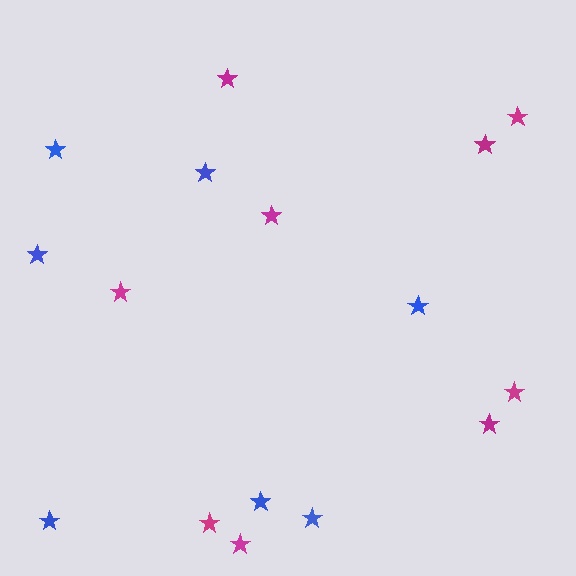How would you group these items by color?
There are 2 groups: one group of magenta stars (9) and one group of blue stars (7).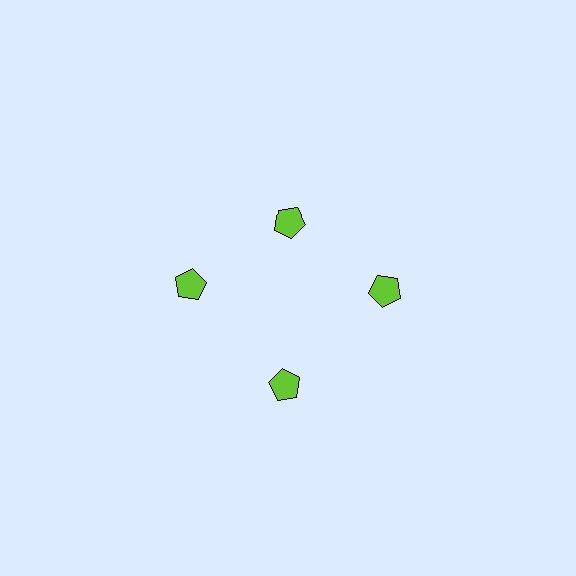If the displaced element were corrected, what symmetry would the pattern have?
It would have 4-fold rotational symmetry — the pattern would map onto itself every 90 degrees.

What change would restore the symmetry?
The symmetry would be restored by moving it outward, back onto the ring so that all 4 pentagons sit at equal angles and equal distance from the center.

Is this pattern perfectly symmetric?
No. The 4 lime pentagons are arranged in a ring, but one element near the 12 o'clock position is pulled inward toward the center, breaking the 4-fold rotational symmetry.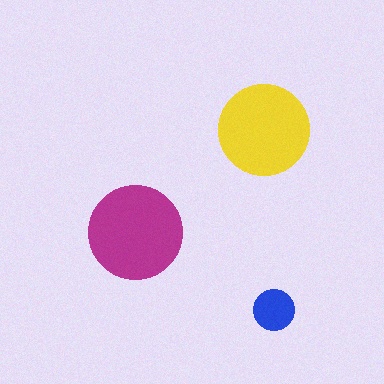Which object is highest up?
The yellow circle is topmost.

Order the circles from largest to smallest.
the magenta one, the yellow one, the blue one.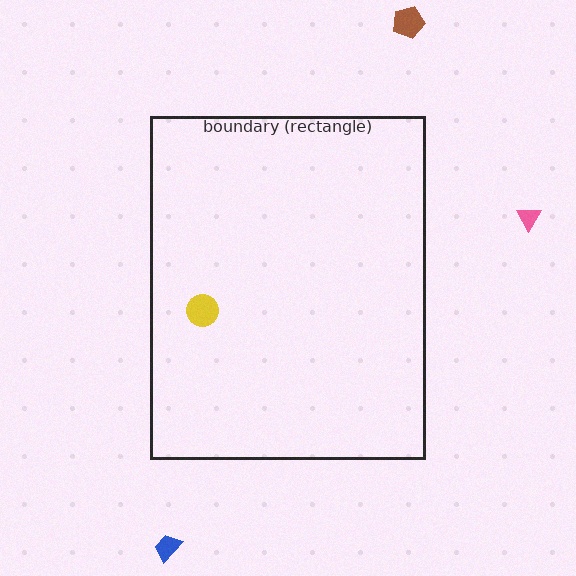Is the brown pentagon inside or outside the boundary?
Outside.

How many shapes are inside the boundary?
1 inside, 3 outside.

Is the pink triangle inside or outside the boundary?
Outside.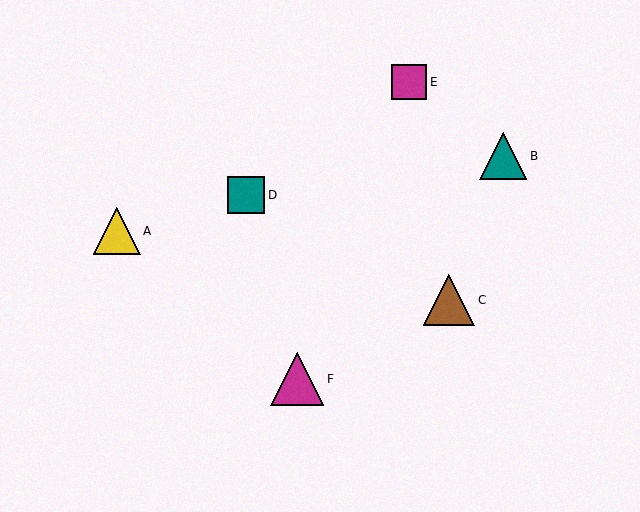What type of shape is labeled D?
Shape D is a teal square.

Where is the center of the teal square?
The center of the teal square is at (246, 195).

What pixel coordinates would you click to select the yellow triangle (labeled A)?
Click at (117, 231) to select the yellow triangle A.